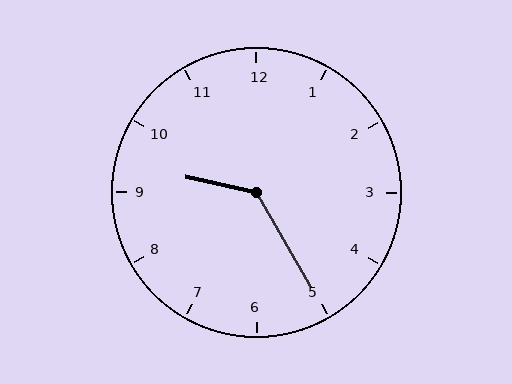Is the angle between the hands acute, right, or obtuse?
It is obtuse.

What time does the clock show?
9:25.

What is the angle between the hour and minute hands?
Approximately 132 degrees.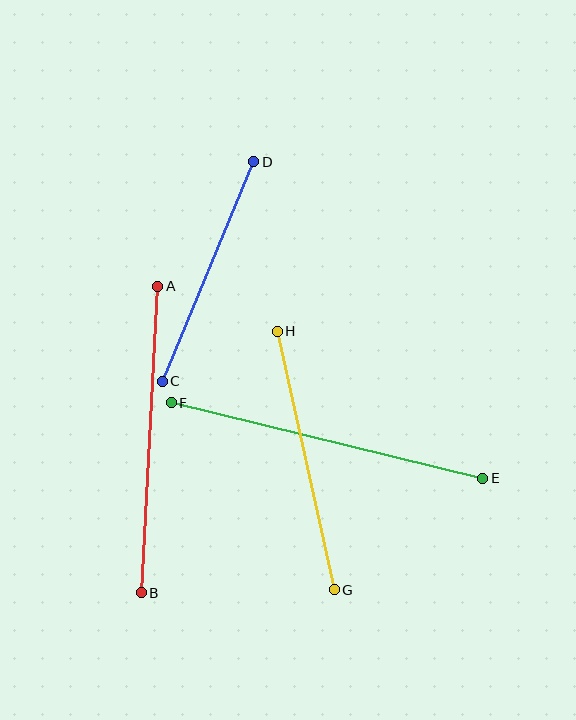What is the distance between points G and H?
The distance is approximately 265 pixels.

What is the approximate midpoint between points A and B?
The midpoint is at approximately (150, 440) pixels.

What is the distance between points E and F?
The distance is approximately 320 pixels.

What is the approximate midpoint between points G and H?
The midpoint is at approximately (306, 460) pixels.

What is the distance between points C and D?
The distance is approximately 238 pixels.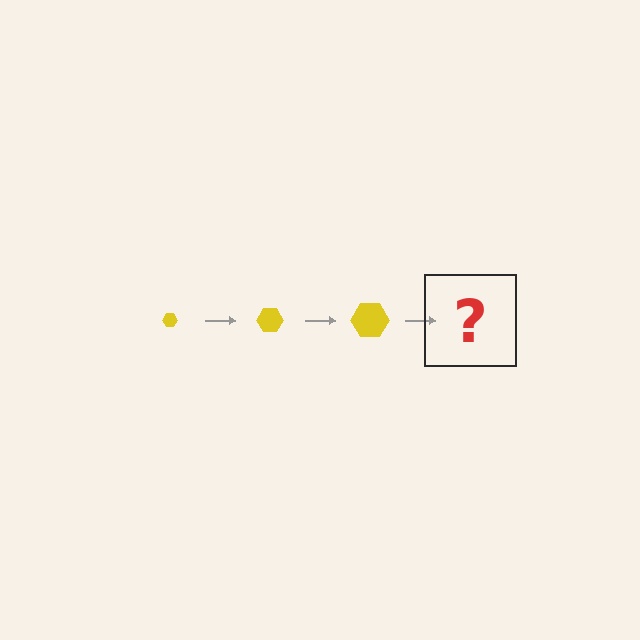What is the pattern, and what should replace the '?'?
The pattern is that the hexagon gets progressively larger each step. The '?' should be a yellow hexagon, larger than the previous one.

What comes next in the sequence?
The next element should be a yellow hexagon, larger than the previous one.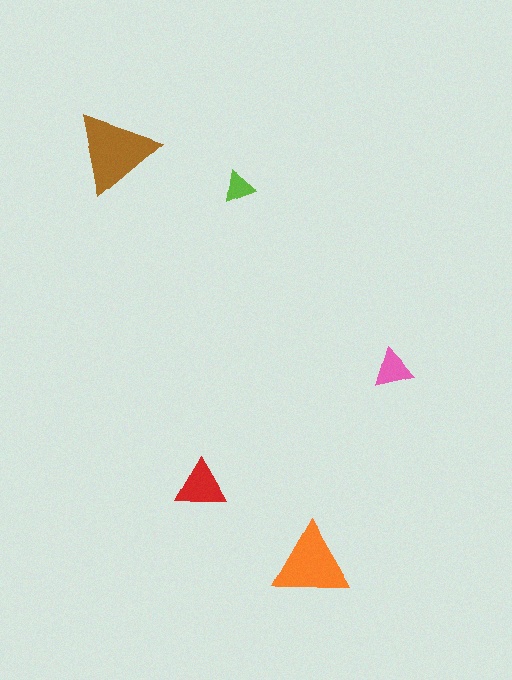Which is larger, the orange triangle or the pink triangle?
The orange one.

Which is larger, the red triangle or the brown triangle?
The brown one.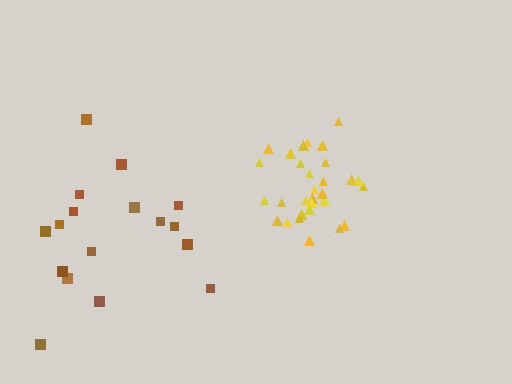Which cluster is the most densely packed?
Yellow.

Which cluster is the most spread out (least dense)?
Brown.